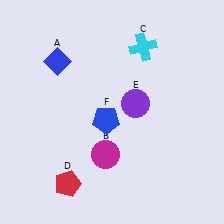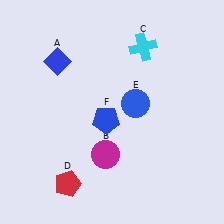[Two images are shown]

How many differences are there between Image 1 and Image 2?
There is 1 difference between the two images.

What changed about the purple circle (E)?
In Image 1, E is purple. In Image 2, it changed to blue.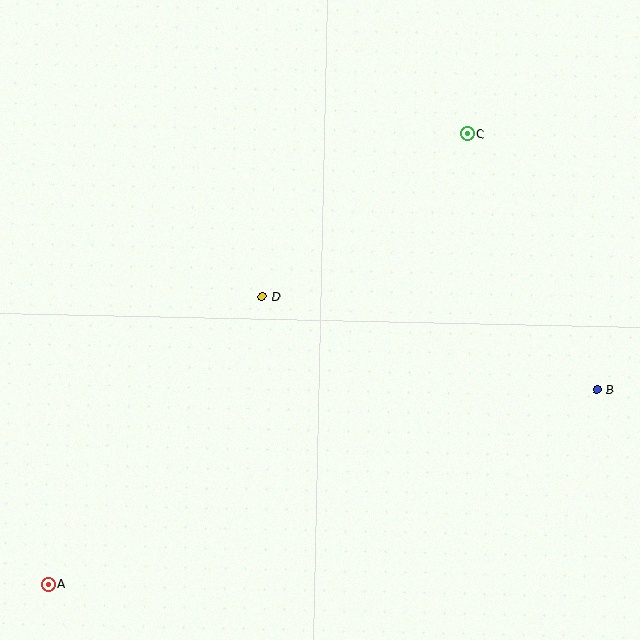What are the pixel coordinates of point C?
Point C is at (467, 134).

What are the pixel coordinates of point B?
Point B is at (597, 390).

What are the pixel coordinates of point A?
Point A is at (48, 585).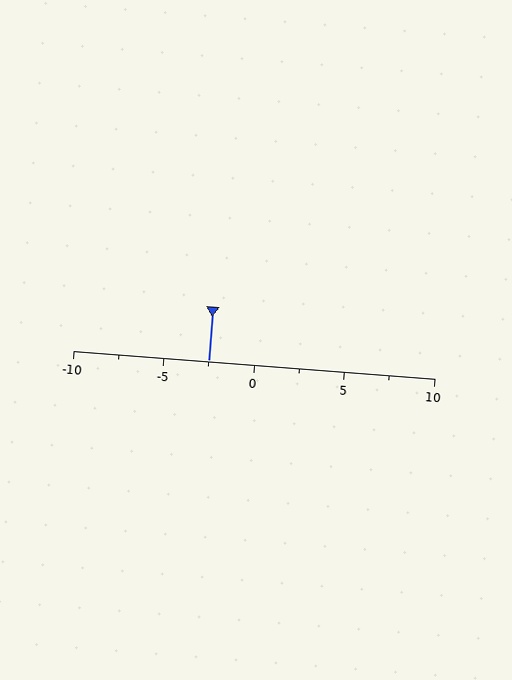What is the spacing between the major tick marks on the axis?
The major ticks are spaced 5 apart.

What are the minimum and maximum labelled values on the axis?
The axis runs from -10 to 10.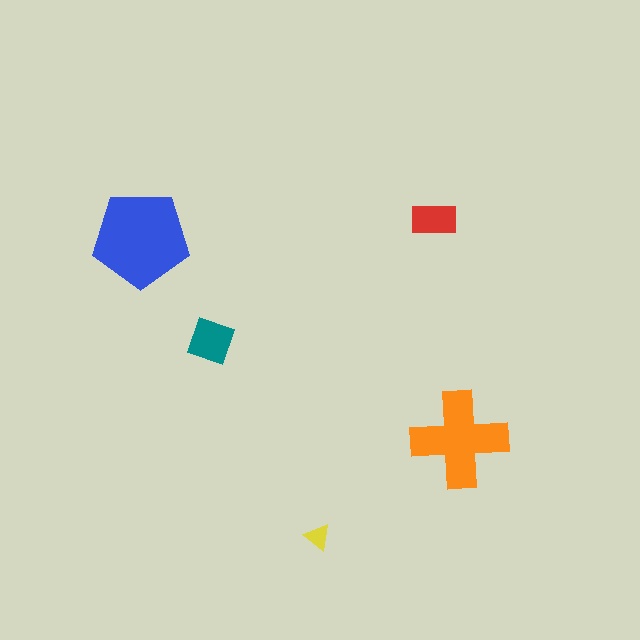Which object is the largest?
The blue pentagon.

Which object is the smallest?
The yellow triangle.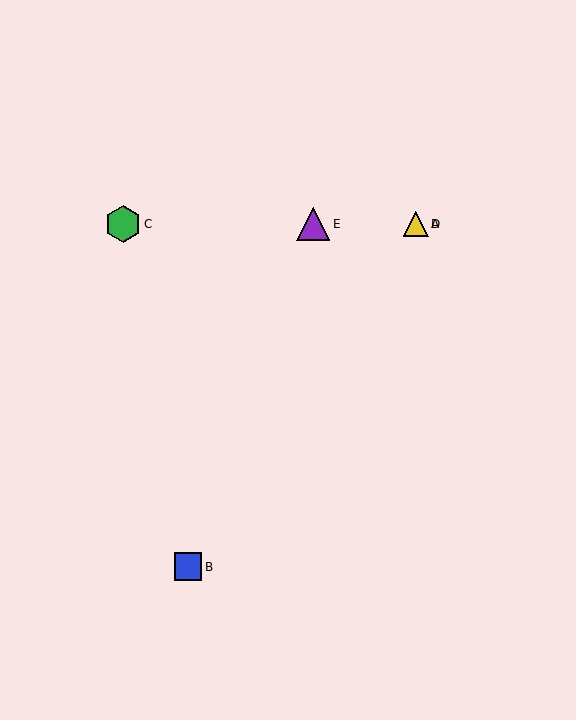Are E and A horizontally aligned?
Yes, both are at y≈224.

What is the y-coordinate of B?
Object B is at y≈567.